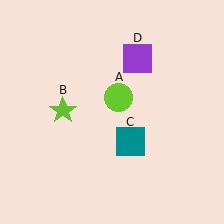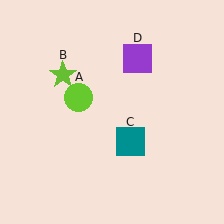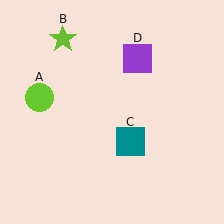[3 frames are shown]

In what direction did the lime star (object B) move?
The lime star (object B) moved up.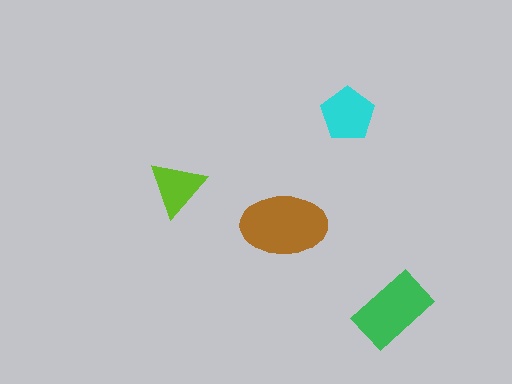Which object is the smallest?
The lime triangle.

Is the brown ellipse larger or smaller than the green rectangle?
Larger.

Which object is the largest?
The brown ellipse.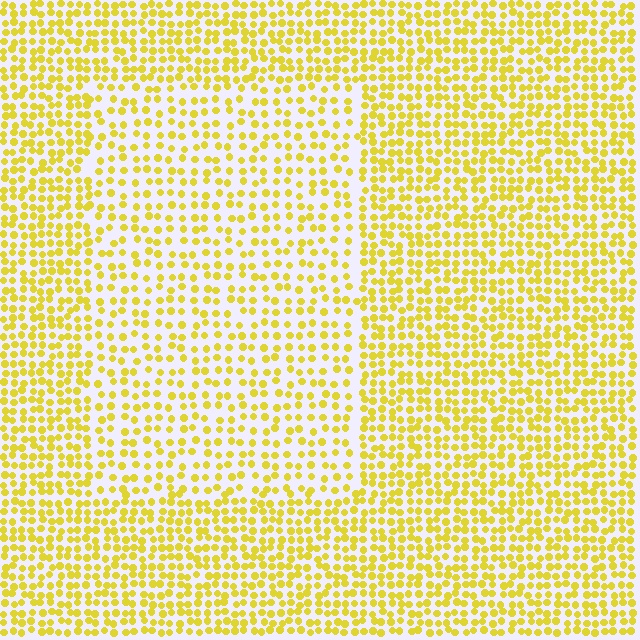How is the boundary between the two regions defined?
The boundary is defined by a change in element density (approximately 1.6x ratio). All elements are the same color, size, and shape.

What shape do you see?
I see a rectangle.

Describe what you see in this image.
The image contains small yellow elements arranged at two different densities. A rectangle-shaped region is visible where the elements are less densely packed than the surrounding area.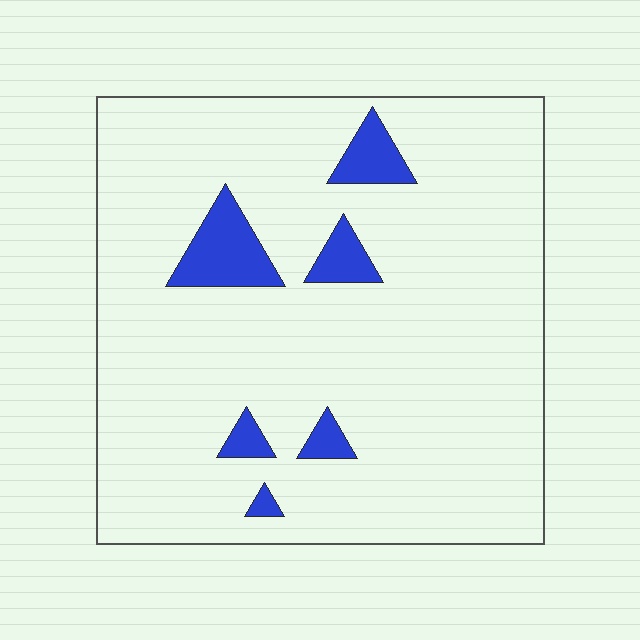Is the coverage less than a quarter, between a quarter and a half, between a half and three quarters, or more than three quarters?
Less than a quarter.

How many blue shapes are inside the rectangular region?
6.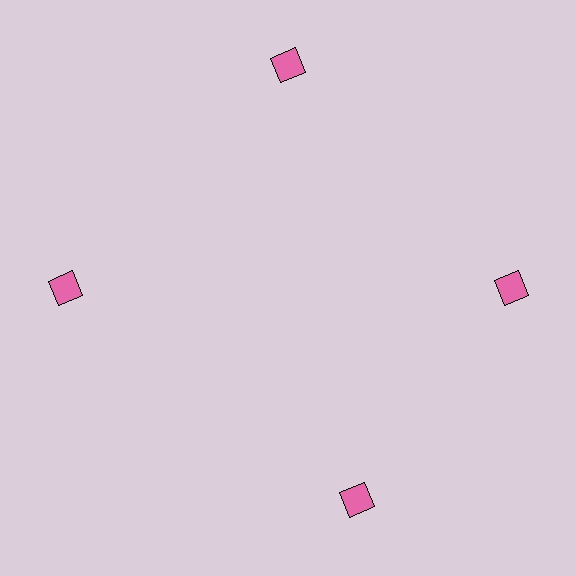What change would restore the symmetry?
The symmetry would be restored by rotating it back into even spacing with its neighbors so that all 4 squares sit at equal angles and equal distance from the center.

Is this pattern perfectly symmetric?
No. The 4 pink squares are arranged in a ring, but one element near the 6 o'clock position is rotated out of alignment along the ring, breaking the 4-fold rotational symmetry.